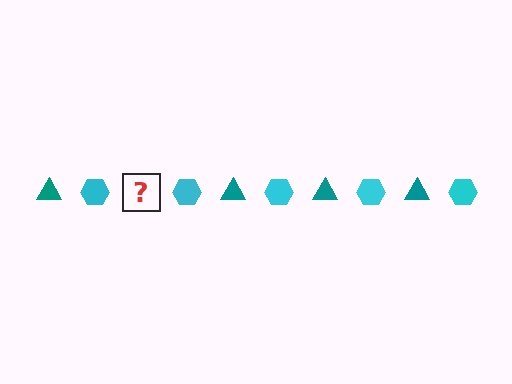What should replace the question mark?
The question mark should be replaced with a teal triangle.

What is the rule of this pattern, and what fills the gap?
The rule is that the pattern alternates between teal triangle and cyan hexagon. The gap should be filled with a teal triangle.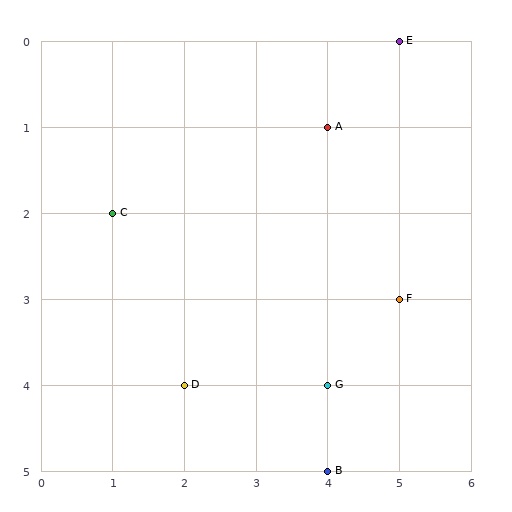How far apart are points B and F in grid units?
Points B and F are 1 column and 2 rows apart (about 2.2 grid units diagonally).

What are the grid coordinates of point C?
Point C is at grid coordinates (1, 2).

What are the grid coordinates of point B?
Point B is at grid coordinates (4, 5).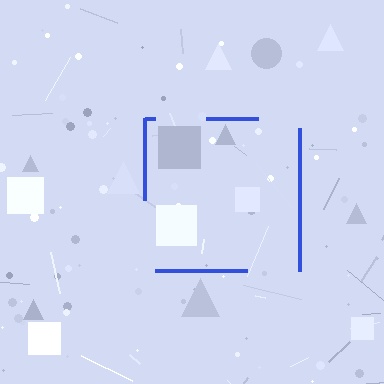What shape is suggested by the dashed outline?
The dashed outline suggests a square.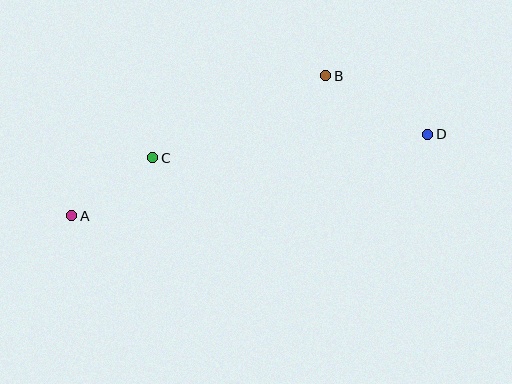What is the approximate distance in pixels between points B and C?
The distance between B and C is approximately 191 pixels.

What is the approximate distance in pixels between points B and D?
The distance between B and D is approximately 117 pixels.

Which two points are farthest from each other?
Points A and D are farthest from each other.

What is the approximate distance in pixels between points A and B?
The distance between A and B is approximately 290 pixels.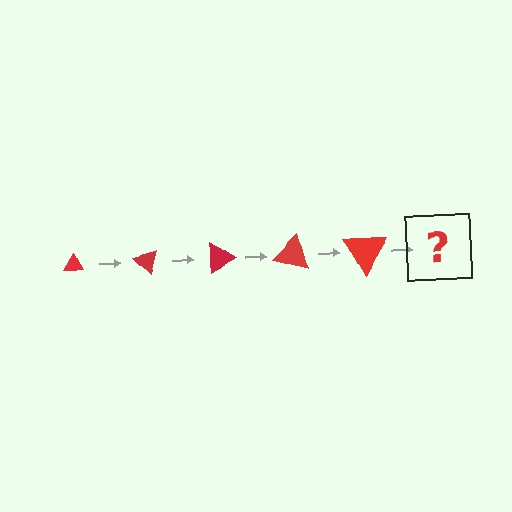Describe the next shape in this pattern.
It should be a triangle, larger than the previous one and rotated 225 degrees from the start.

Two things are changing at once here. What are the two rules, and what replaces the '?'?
The two rules are that the triangle grows larger each step and it rotates 45 degrees each step. The '?' should be a triangle, larger than the previous one and rotated 225 degrees from the start.